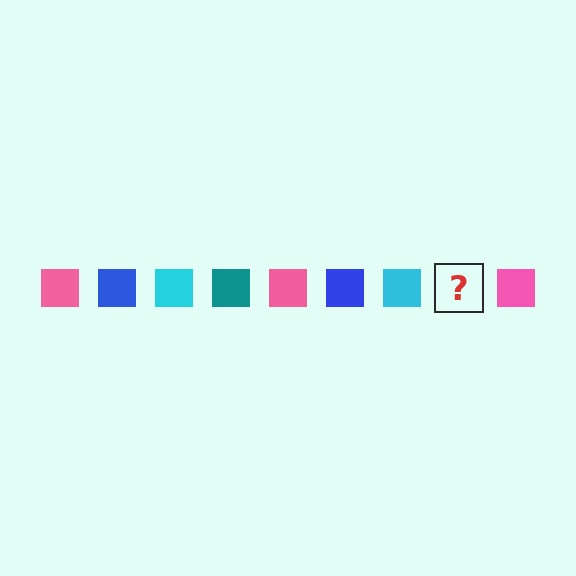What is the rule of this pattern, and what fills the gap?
The rule is that the pattern cycles through pink, blue, cyan, teal squares. The gap should be filled with a teal square.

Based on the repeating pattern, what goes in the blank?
The blank should be a teal square.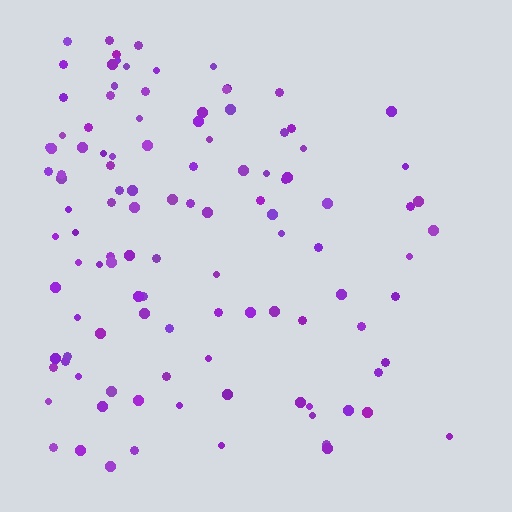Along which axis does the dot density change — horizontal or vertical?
Horizontal.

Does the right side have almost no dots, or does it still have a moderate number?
Still a moderate number, just noticeably fewer than the left.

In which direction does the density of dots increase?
From right to left, with the left side densest.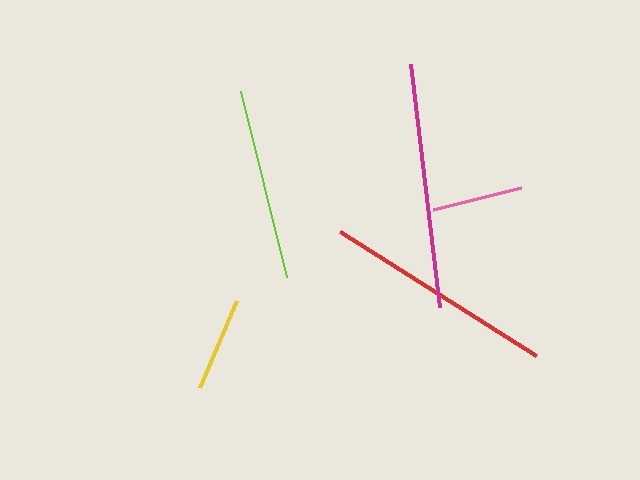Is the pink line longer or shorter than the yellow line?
The yellow line is longer than the pink line.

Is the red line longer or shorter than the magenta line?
The magenta line is longer than the red line.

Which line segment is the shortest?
The pink line is the shortest at approximately 91 pixels.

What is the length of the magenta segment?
The magenta segment is approximately 245 pixels long.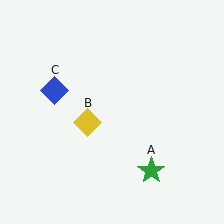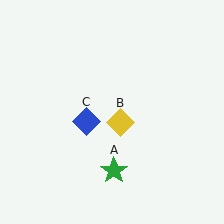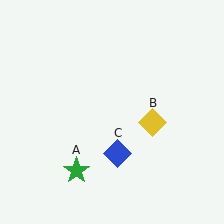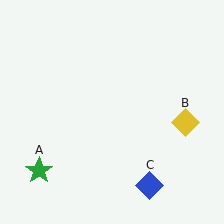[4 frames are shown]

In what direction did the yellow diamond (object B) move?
The yellow diamond (object B) moved right.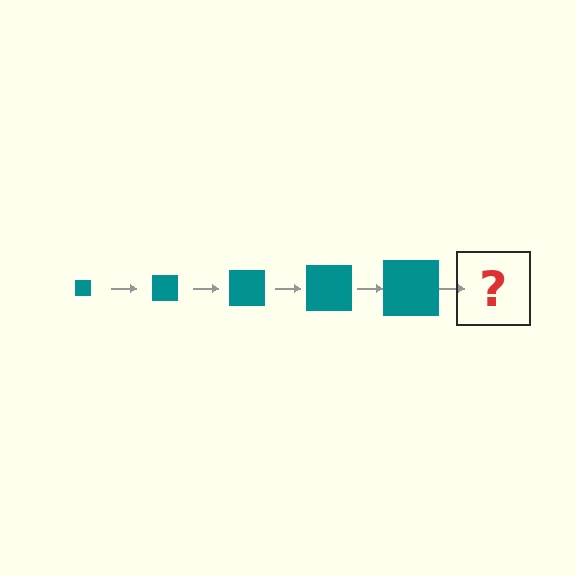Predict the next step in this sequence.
The next step is a teal square, larger than the previous one.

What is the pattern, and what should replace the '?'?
The pattern is that the square gets progressively larger each step. The '?' should be a teal square, larger than the previous one.